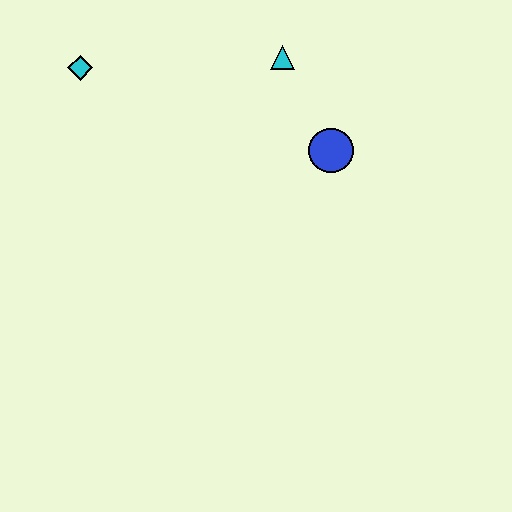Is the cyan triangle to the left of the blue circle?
Yes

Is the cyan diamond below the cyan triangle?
Yes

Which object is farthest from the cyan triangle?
The cyan diamond is farthest from the cyan triangle.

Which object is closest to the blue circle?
The cyan triangle is closest to the blue circle.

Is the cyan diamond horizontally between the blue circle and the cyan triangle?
No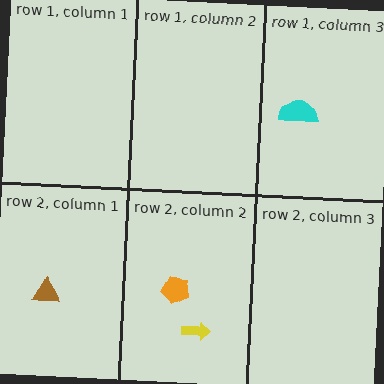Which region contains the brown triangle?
The row 2, column 1 region.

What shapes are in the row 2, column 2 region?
The orange pentagon, the yellow arrow.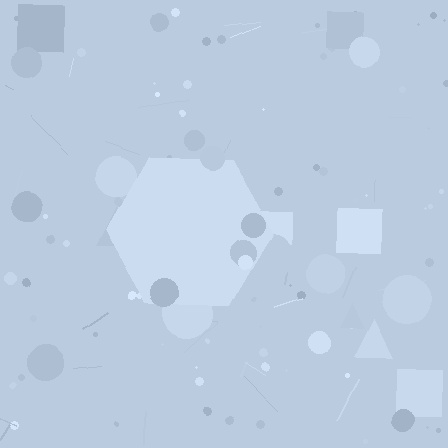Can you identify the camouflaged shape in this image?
The camouflaged shape is a hexagon.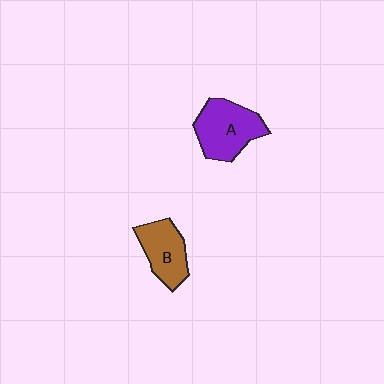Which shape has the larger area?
Shape A (purple).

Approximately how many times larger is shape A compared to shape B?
Approximately 1.3 times.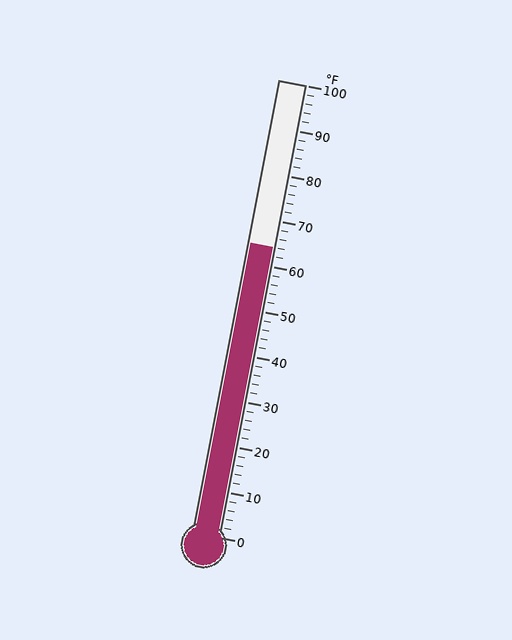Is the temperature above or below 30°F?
The temperature is above 30°F.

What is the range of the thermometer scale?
The thermometer scale ranges from 0°F to 100°F.